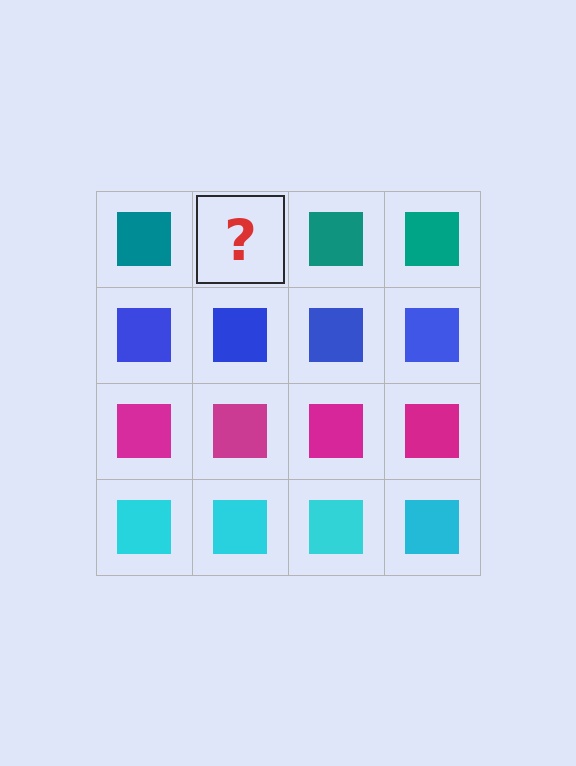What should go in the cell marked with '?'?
The missing cell should contain a teal square.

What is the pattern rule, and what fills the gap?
The rule is that each row has a consistent color. The gap should be filled with a teal square.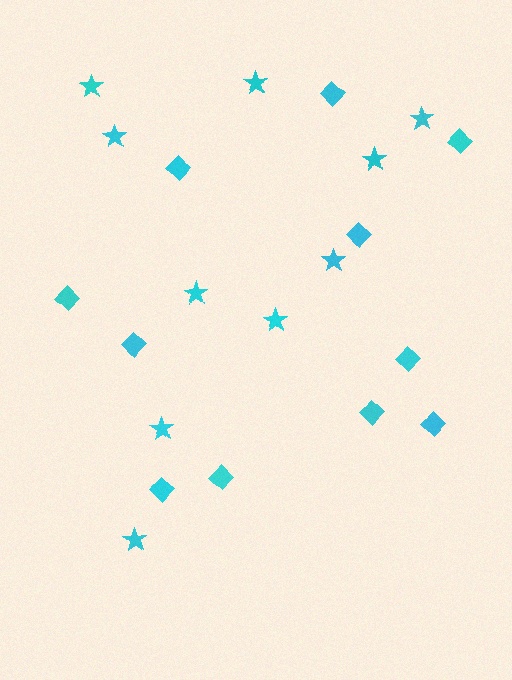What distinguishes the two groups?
There are 2 groups: one group of stars (10) and one group of diamonds (11).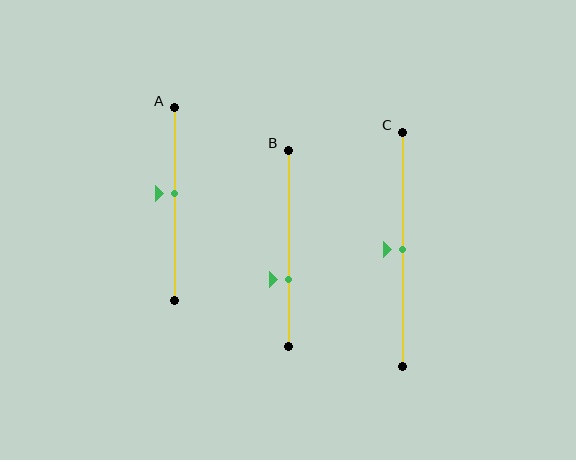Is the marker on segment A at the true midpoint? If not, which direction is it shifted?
No, the marker on segment A is shifted upward by about 6% of the segment length.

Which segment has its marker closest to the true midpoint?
Segment C has its marker closest to the true midpoint.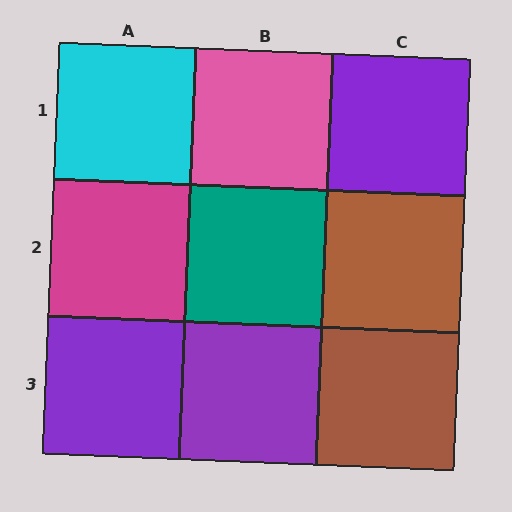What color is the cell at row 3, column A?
Purple.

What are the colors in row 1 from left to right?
Cyan, pink, purple.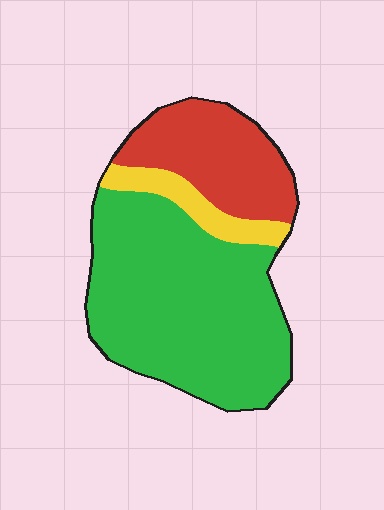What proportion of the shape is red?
Red takes up about one quarter (1/4) of the shape.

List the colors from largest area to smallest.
From largest to smallest: green, red, yellow.